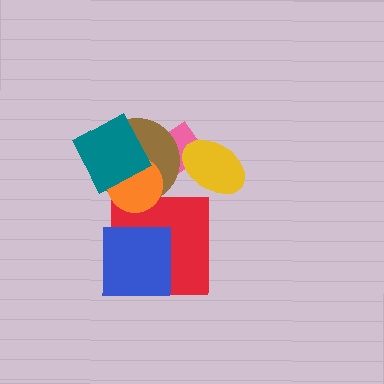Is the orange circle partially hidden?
Yes, it is partially covered by another shape.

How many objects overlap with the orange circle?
3 objects overlap with the orange circle.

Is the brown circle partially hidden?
Yes, it is partially covered by another shape.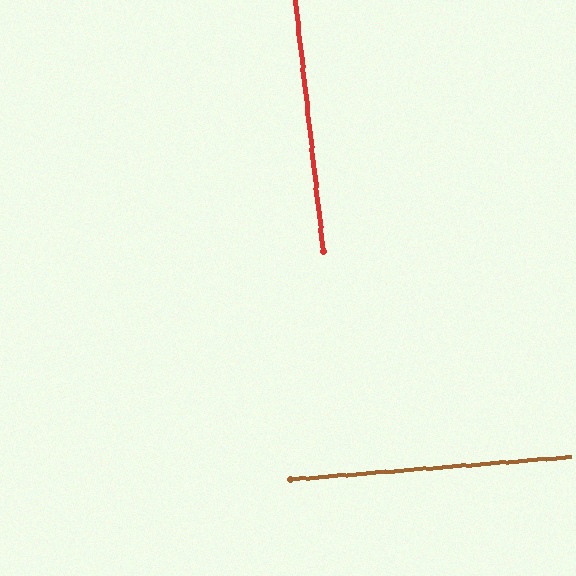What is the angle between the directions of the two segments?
Approximately 88 degrees.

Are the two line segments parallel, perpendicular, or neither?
Perpendicular — they meet at approximately 88°.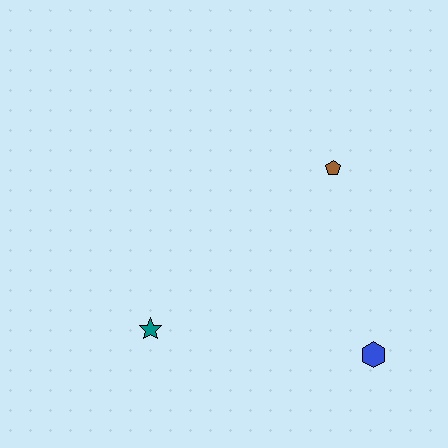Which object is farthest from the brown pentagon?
The teal star is farthest from the brown pentagon.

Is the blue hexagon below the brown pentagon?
Yes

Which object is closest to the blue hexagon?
The brown pentagon is closest to the blue hexagon.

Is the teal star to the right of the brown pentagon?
No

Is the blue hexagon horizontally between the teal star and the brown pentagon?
No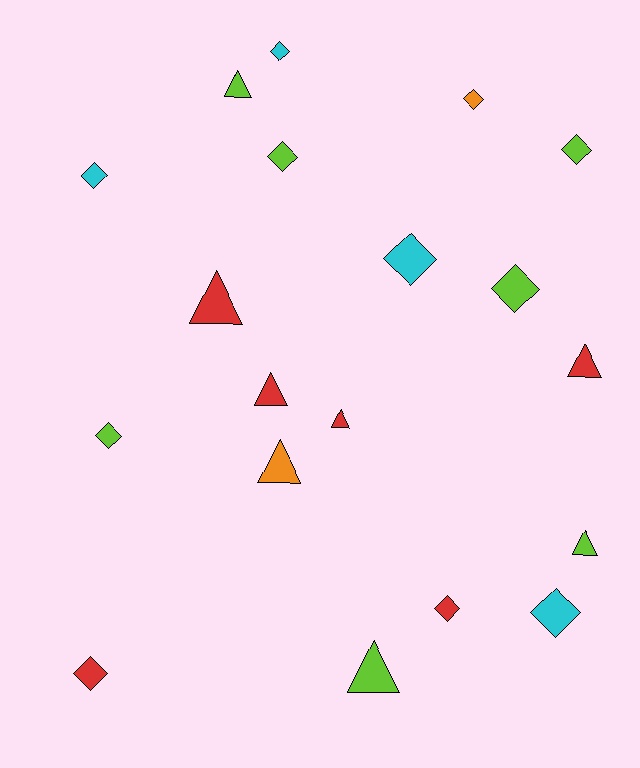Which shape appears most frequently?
Diamond, with 11 objects.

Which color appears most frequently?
Lime, with 7 objects.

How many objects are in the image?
There are 19 objects.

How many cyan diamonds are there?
There are 4 cyan diamonds.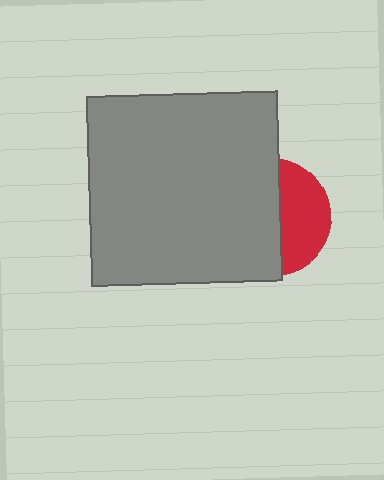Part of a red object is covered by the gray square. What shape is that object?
It is a circle.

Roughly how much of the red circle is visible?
A small part of it is visible (roughly 41%).